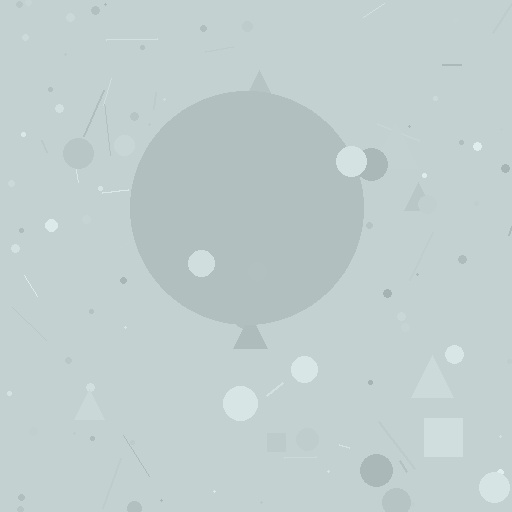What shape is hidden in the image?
A circle is hidden in the image.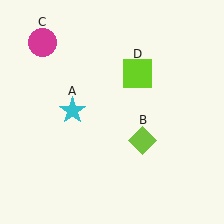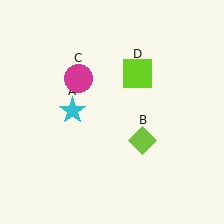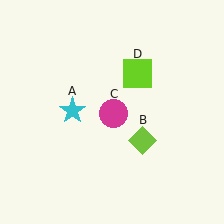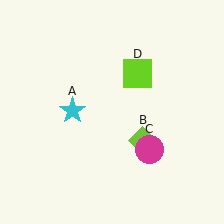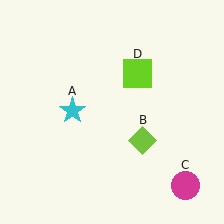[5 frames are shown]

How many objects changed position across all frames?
1 object changed position: magenta circle (object C).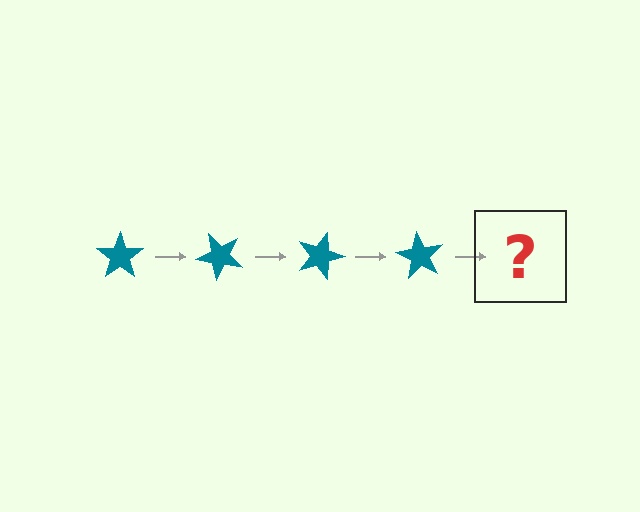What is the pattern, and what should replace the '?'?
The pattern is that the star rotates 45 degrees each step. The '?' should be a teal star rotated 180 degrees.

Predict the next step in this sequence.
The next step is a teal star rotated 180 degrees.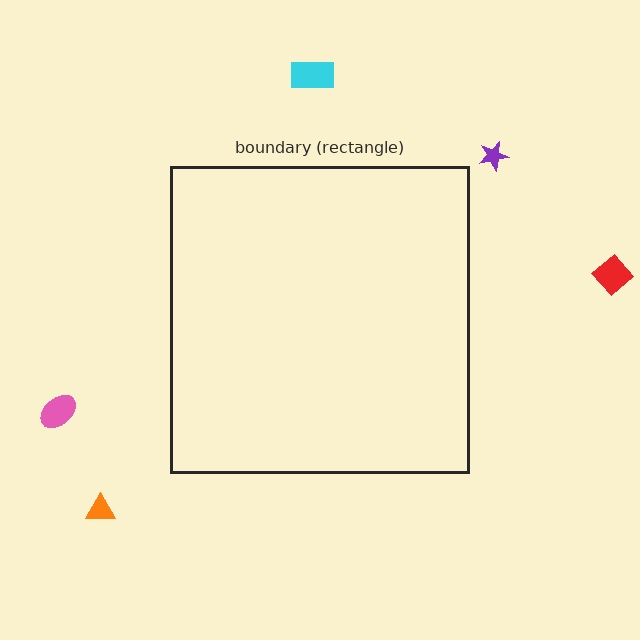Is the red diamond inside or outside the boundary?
Outside.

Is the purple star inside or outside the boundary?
Outside.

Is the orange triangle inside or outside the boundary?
Outside.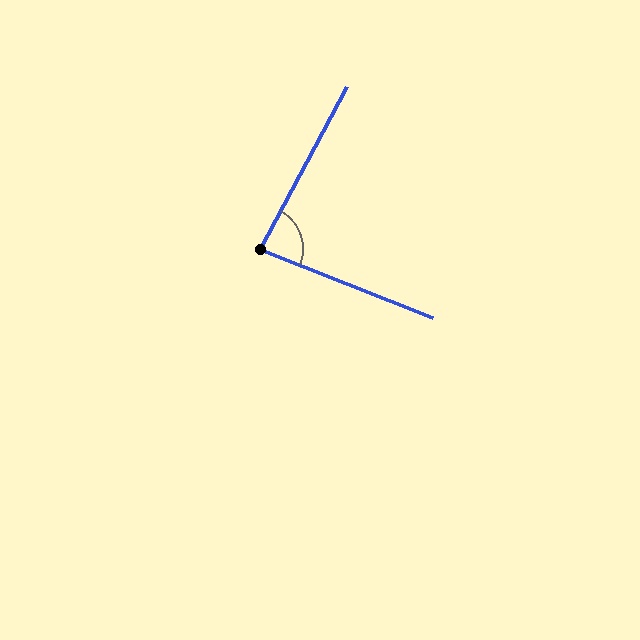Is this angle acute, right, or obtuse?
It is acute.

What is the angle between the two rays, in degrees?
Approximately 84 degrees.